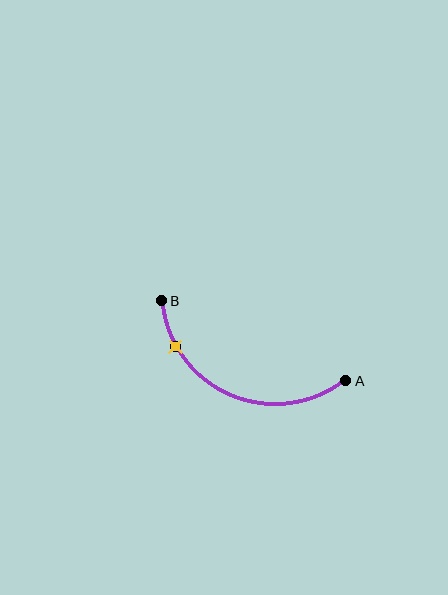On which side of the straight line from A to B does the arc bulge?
The arc bulges below the straight line connecting A and B.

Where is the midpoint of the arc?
The arc midpoint is the point on the curve farthest from the straight line joining A and B. It sits below that line.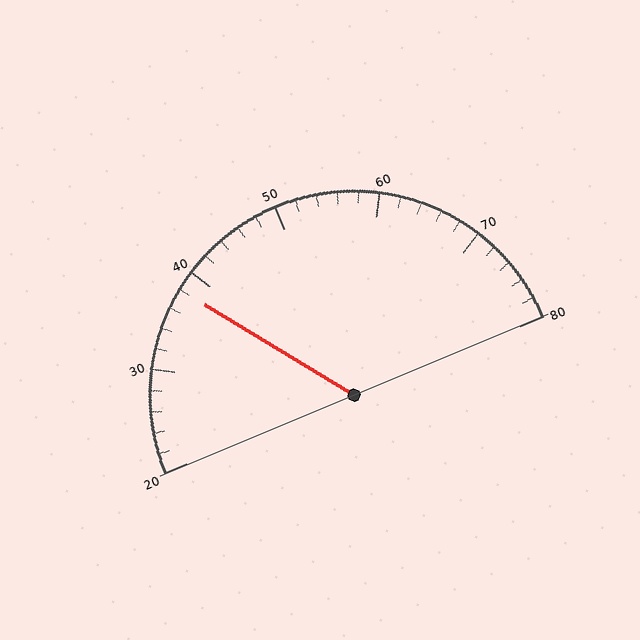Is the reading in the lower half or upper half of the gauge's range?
The reading is in the lower half of the range (20 to 80).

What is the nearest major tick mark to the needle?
The nearest major tick mark is 40.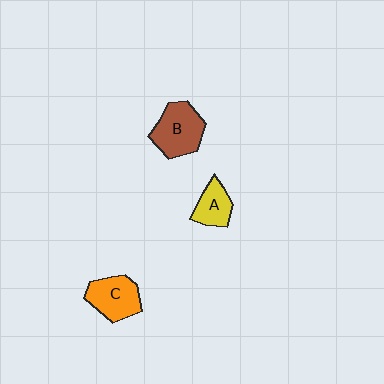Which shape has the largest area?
Shape B (brown).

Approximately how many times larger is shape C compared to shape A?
Approximately 1.4 times.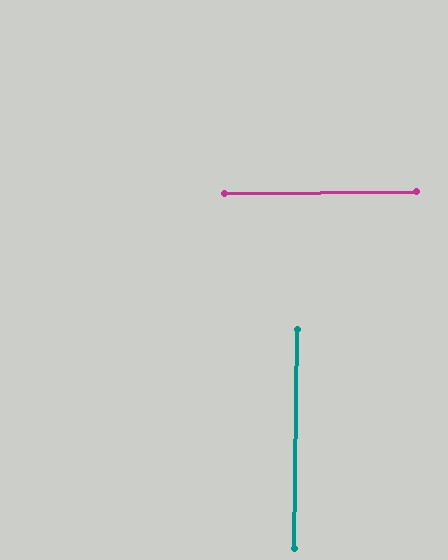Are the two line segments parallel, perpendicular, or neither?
Perpendicular — they meet at approximately 89°.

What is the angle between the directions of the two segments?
Approximately 89 degrees.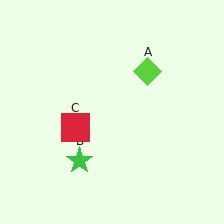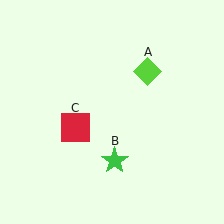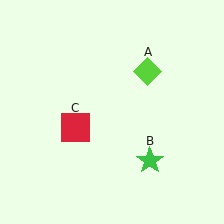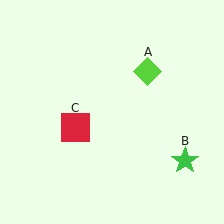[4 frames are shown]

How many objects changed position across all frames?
1 object changed position: green star (object B).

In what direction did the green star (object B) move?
The green star (object B) moved right.